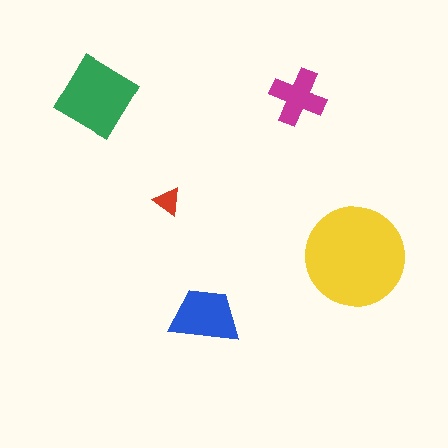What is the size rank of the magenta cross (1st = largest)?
4th.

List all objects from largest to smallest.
The yellow circle, the green diamond, the blue trapezoid, the magenta cross, the red triangle.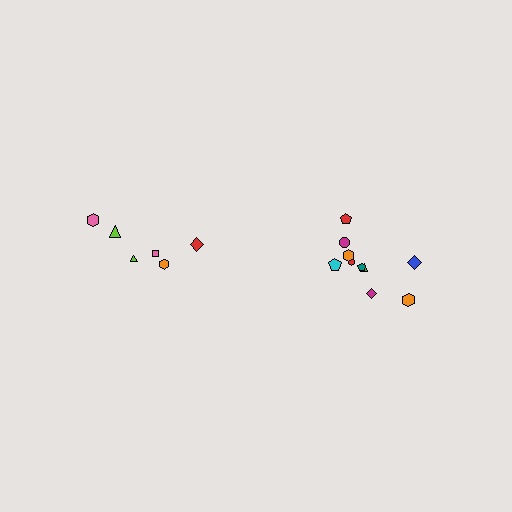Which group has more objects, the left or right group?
The right group.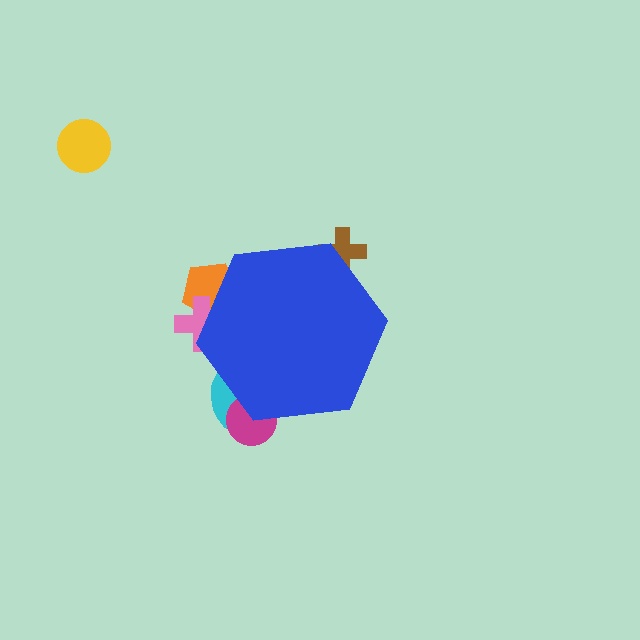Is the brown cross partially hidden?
Yes, the brown cross is partially hidden behind the blue hexagon.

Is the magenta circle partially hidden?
Yes, the magenta circle is partially hidden behind the blue hexagon.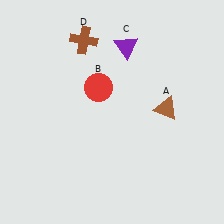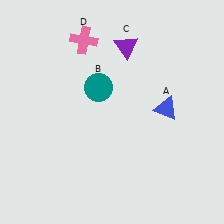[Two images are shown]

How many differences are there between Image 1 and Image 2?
There are 3 differences between the two images.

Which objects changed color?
A changed from brown to blue. B changed from red to teal. D changed from brown to pink.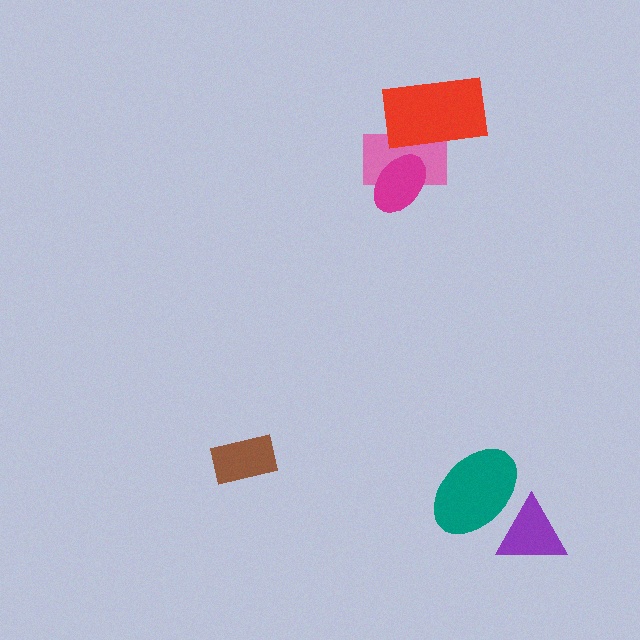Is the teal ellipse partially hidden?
No, no other shape covers it.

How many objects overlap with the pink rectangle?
2 objects overlap with the pink rectangle.